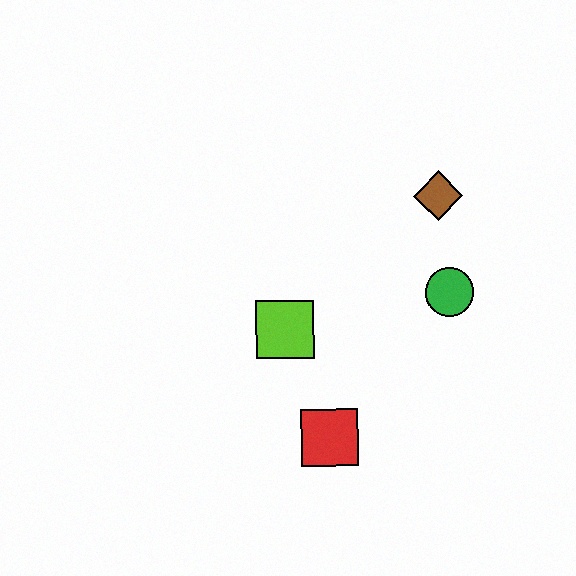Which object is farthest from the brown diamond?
The red square is farthest from the brown diamond.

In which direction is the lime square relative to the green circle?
The lime square is to the left of the green circle.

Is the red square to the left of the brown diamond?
Yes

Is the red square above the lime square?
No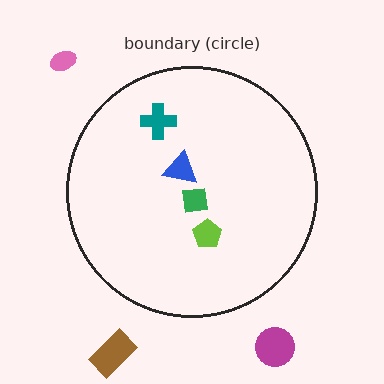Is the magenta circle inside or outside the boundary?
Outside.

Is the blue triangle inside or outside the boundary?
Inside.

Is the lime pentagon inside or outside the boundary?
Inside.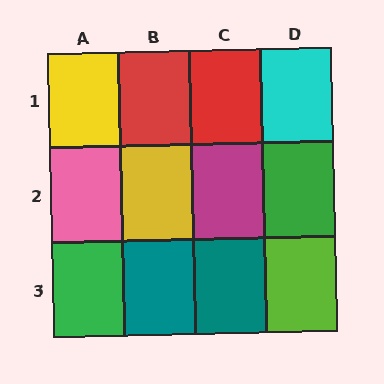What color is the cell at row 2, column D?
Green.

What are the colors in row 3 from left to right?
Green, teal, teal, lime.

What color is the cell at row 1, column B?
Red.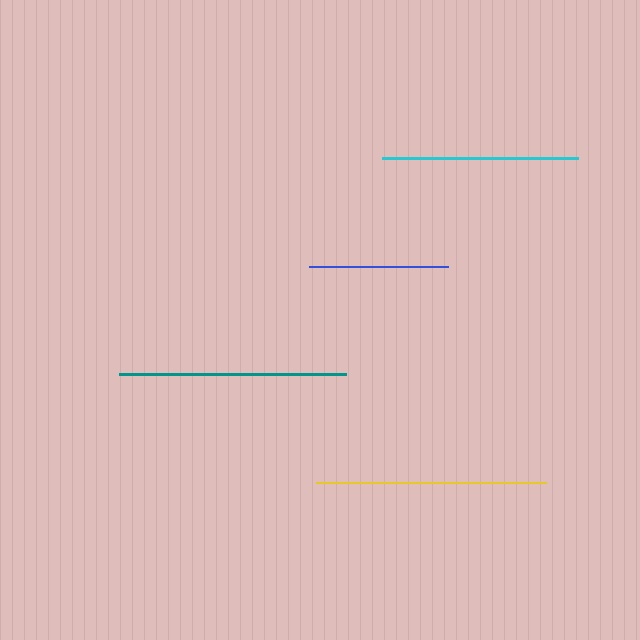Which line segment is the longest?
The yellow line is the longest at approximately 230 pixels.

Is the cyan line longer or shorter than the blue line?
The cyan line is longer than the blue line.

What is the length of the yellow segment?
The yellow segment is approximately 230 pixels long.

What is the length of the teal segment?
The teal segment is approximately 227 pixels long.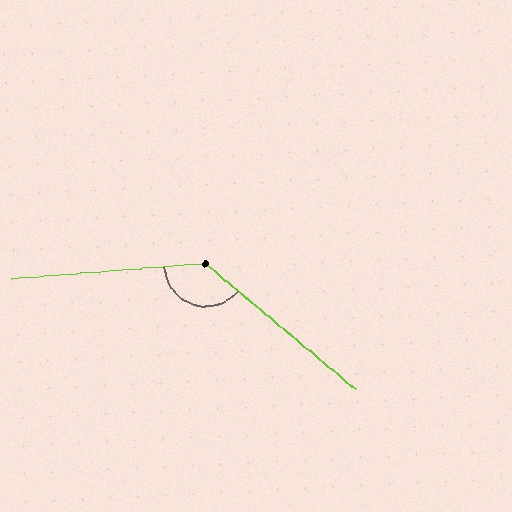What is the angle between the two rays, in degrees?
Approximately 136 degrees.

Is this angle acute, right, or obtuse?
It is obtuse.